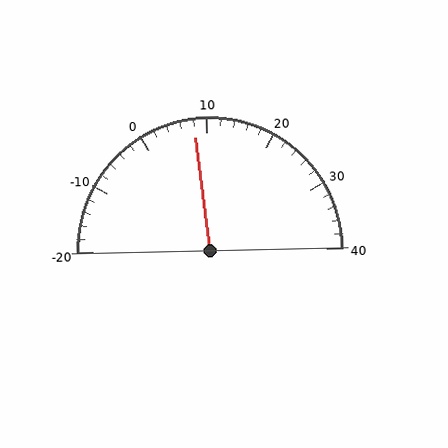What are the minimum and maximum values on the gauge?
The gauge ranges from -20 to 40.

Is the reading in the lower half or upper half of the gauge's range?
The reading is in the lower half of the range (-20 to 40).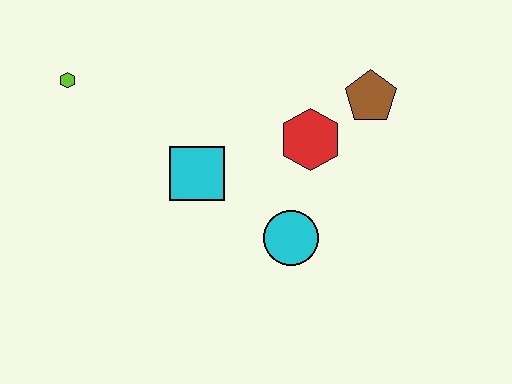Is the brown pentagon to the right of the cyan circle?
Yes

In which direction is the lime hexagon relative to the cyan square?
The lime hexagon is to the left of the cyan square.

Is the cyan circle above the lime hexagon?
No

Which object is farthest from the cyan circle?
The lime hexagon is farthest from the cyan circle.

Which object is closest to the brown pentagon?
The red hexagon is closest to the brown pentagon.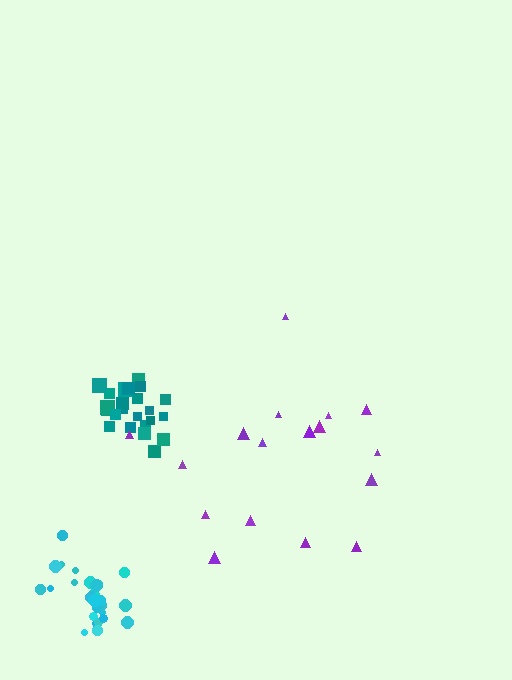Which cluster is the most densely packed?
Teal.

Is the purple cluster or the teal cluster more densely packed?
Teal.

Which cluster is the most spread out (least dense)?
Purple.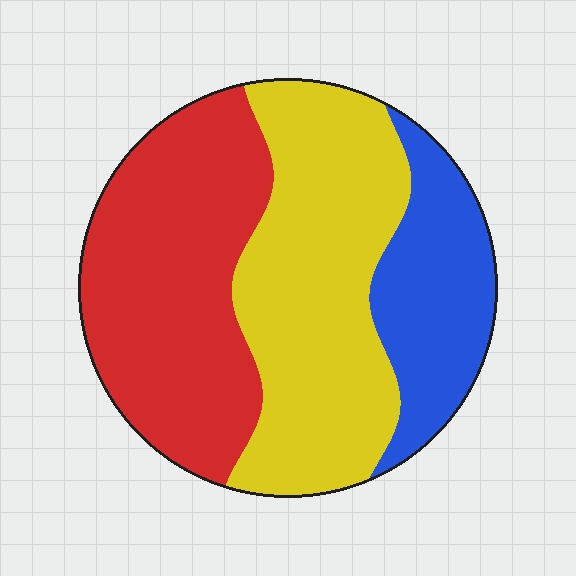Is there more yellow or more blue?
Yellow.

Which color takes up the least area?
Blue, at roughly 20%.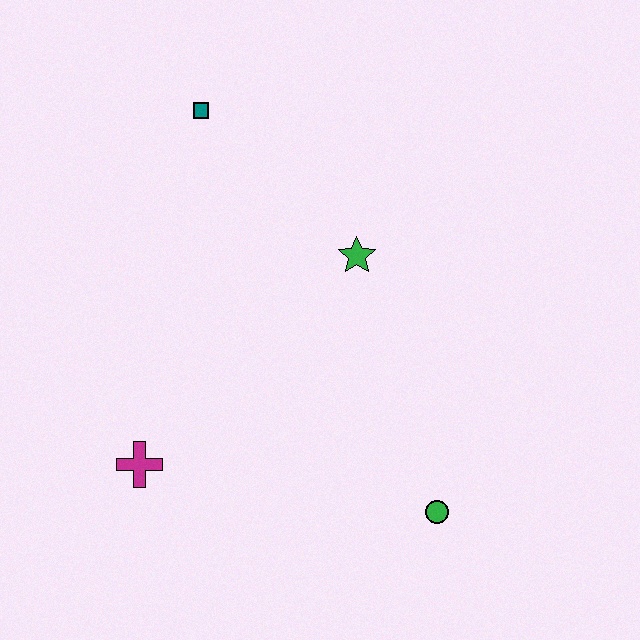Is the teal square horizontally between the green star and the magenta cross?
Yes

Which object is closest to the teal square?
The green star is closest to the teal square.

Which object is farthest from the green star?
The magenta cross is farthest from the green star.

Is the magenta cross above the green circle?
Yes